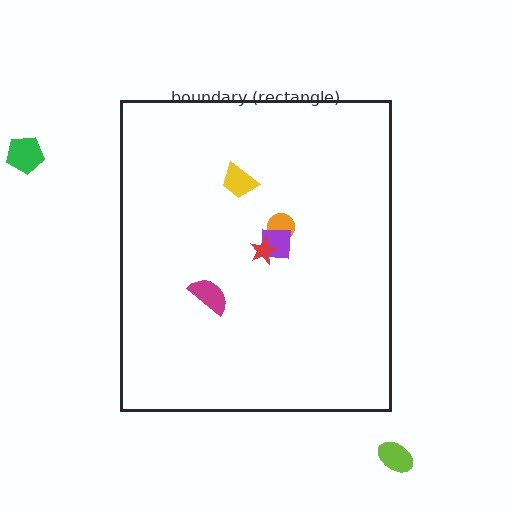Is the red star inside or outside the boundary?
Inside.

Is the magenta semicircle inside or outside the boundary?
Inside.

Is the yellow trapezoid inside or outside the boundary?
Inside.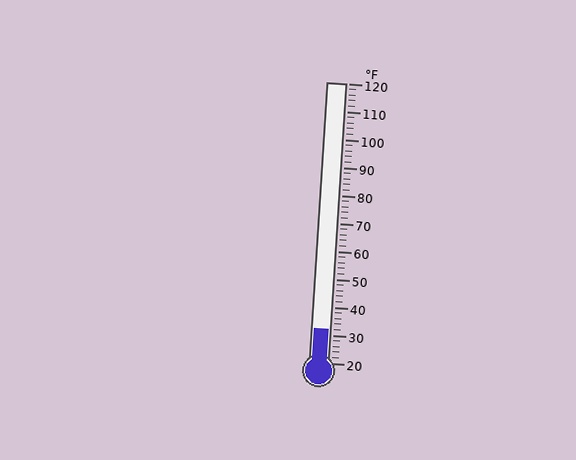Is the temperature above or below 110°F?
The temperature is below 110°F.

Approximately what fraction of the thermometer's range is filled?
The thermometer is filled to approximately 10% of its range.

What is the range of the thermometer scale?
The thermometer scale ranges from 20°F to 120°F.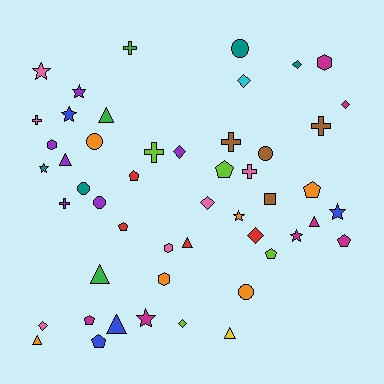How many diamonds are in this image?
There are 8 diamonds.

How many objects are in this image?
There are 50 objects.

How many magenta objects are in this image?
There are 7 magenta objects.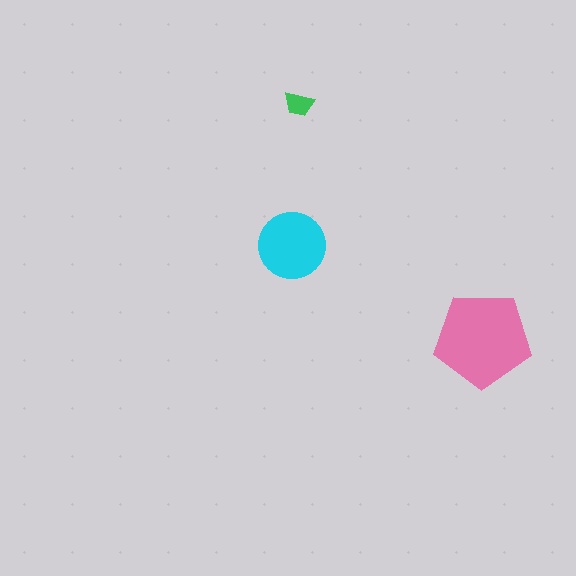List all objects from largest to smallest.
The pink pentagon, the cyan circle, the green trapezoid.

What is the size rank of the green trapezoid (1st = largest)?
3rd.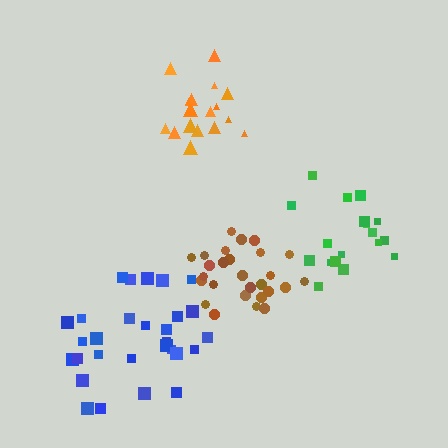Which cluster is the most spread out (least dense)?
Blue.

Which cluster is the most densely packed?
Orange.